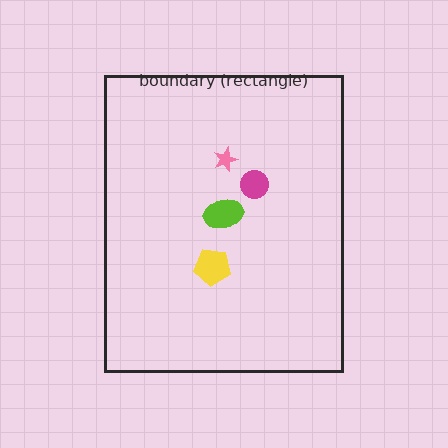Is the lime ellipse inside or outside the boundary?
Inside.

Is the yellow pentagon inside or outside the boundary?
Inside.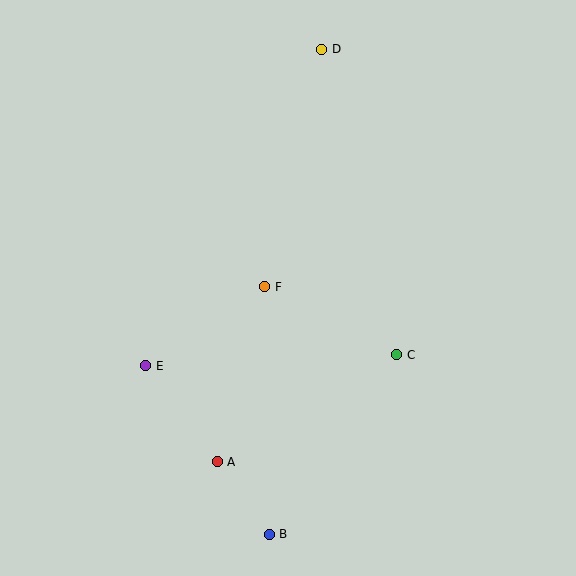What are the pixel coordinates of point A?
Point A is at (217, 462).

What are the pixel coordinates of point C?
Point C is at (397, 355).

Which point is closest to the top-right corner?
Point D is closest to the top-right corner.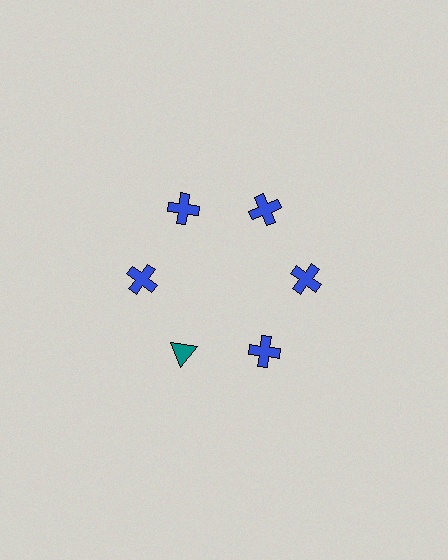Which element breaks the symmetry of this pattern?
The teal triangle at roughly the 7 o'clock position breaks the symmetry. All other shapes are blue crosses.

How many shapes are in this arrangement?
There are 6 shapes arranged in a ring pattern.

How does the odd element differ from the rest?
It differs in both color (teal instead of blue) and shape (triangle instead of cross).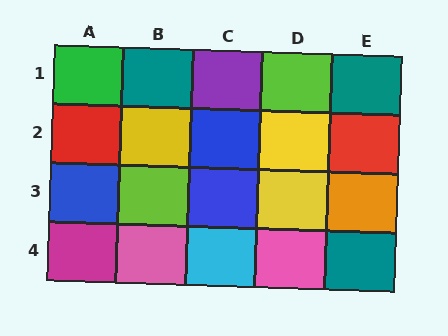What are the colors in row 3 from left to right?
Blue, lime, blue, yellow, orange.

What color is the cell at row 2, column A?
Red.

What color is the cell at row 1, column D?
Lime.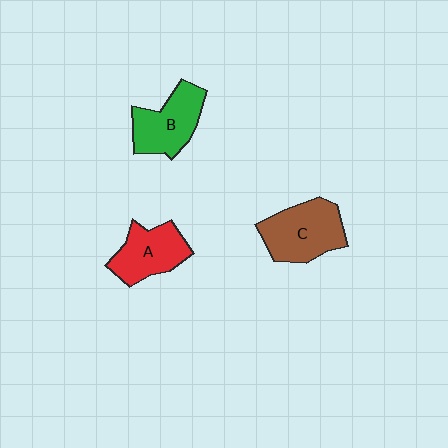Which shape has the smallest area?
Shape A (red).